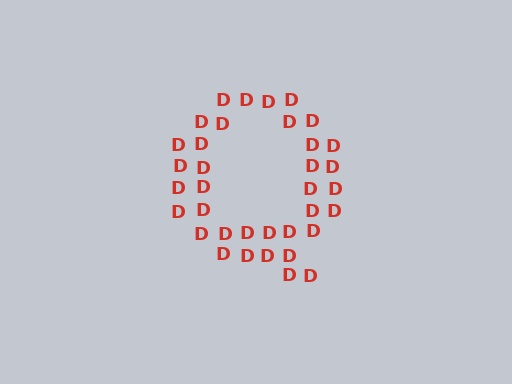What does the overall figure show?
The overall figure shows the letter Q.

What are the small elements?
The small elements are letter D's.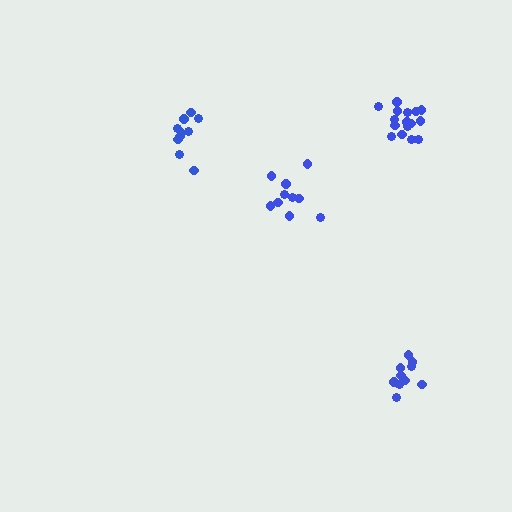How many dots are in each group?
Group 1: 10 dots, Group 2: 16 dots, Group 3: 10 dots, Group 4: 10 dots (46 total).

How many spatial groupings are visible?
There are 4 spatial groupings.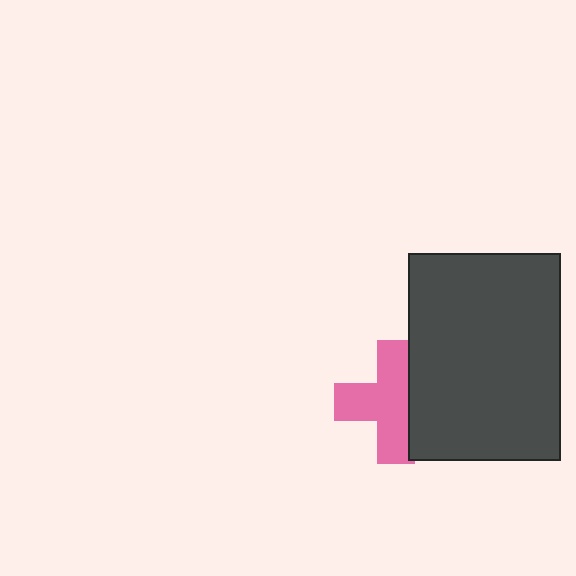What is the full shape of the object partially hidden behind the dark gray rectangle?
The partially hidden object is a pink cross.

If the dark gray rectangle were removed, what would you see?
You would see the complete pink cross.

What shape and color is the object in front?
The object in front is a dark gray rectangle.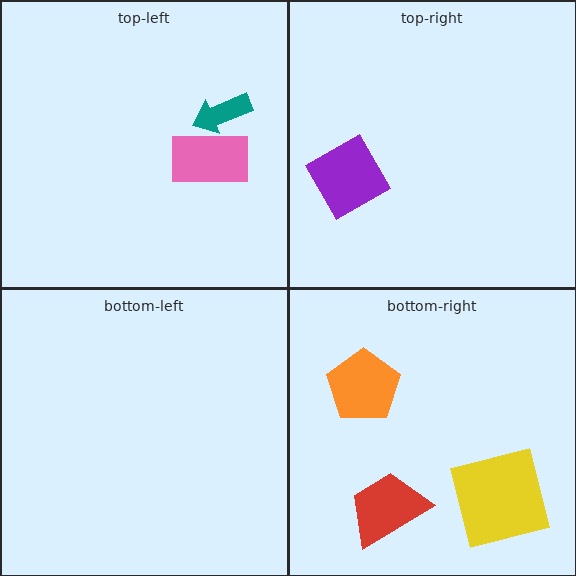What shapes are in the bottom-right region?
The orange pentagon, the yellow square, the red trapezoid.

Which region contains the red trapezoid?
The bottom-right region.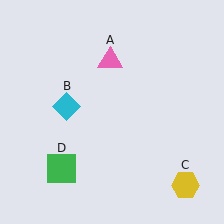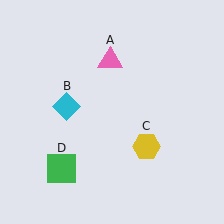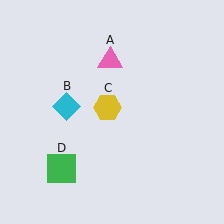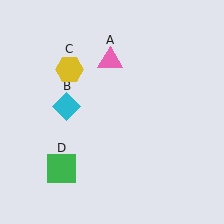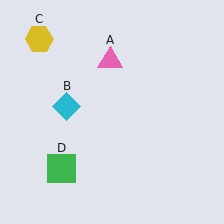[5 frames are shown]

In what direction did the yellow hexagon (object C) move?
The yellow hexagon (object C) moved up and to the left.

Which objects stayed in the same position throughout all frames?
Pink triangle (object A) and cyan diamond (object B) and green square (object D) remained stationary.